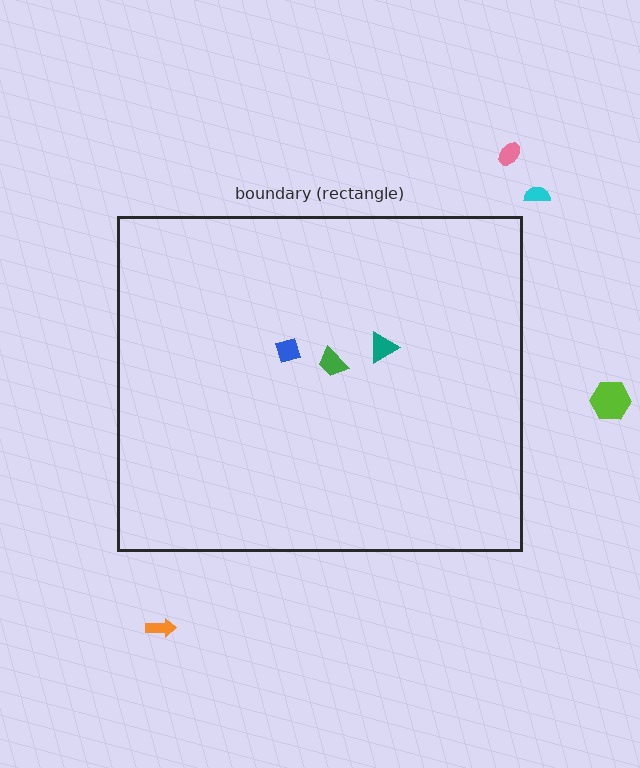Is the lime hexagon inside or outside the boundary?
Outside.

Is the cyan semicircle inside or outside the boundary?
Outside.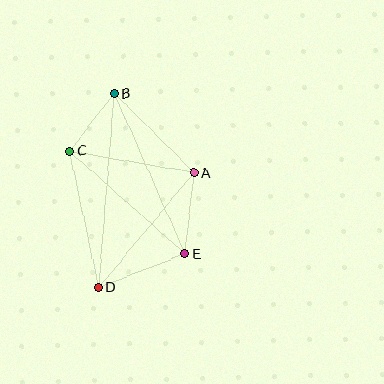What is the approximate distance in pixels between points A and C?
The distance between A and C is approximately 126 pixels.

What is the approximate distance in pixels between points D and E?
The distance between D and E is approximately 93 pixels.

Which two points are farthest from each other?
Points B and D are farthest from each other.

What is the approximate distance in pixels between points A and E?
The distance between A and E is approximately 82 pixels.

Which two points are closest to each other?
Points B and C are closest to each other.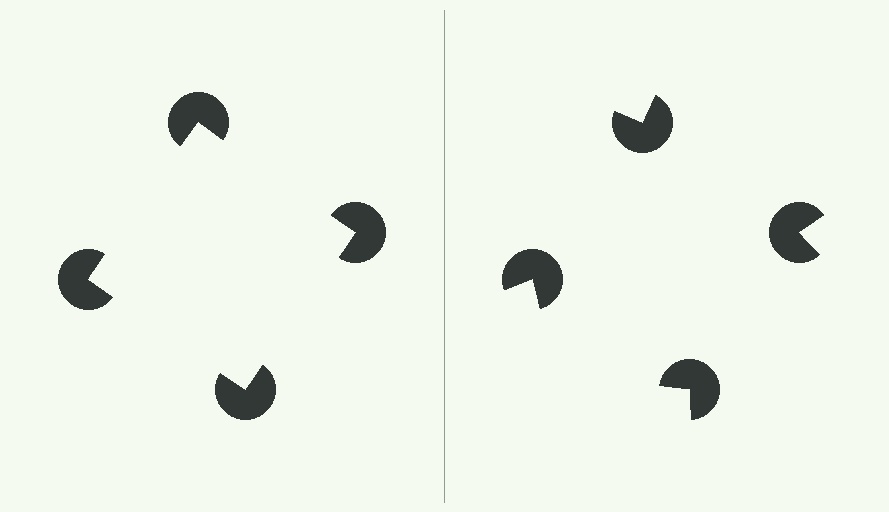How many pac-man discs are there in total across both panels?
8 — 4 on each side.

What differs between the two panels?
The pac-man discs are positioned identically on both sides; only the wedge orientations differ. On the left they align to a square; on the right they are misaligned.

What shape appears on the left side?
An illusory square.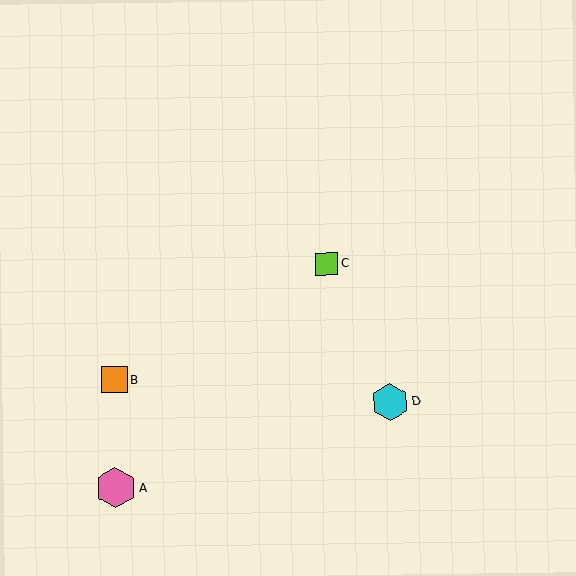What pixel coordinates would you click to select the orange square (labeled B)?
Click at (115, 380) to select the orange square B.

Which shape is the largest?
The pink hexagon (labeled A) is the largest.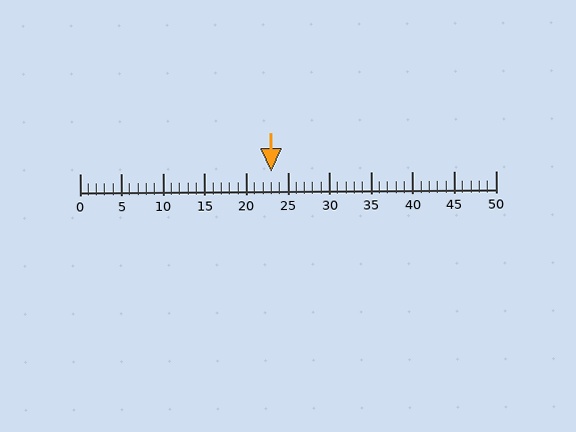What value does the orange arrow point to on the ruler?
The orange arrow points to approximately 23.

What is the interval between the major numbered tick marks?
The major tick marks are spaced 5 units apart.